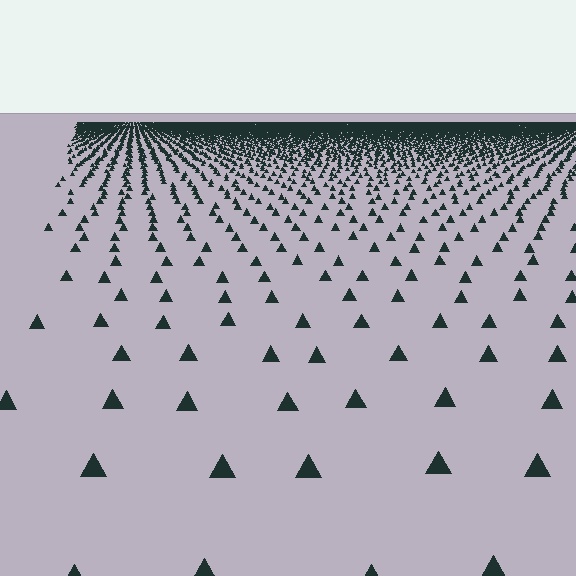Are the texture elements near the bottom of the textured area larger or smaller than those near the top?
Larger. Near the bottom, elements are closer to the viewer and appear at a bigger on-screen size.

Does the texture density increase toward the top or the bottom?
Density increases toward the top.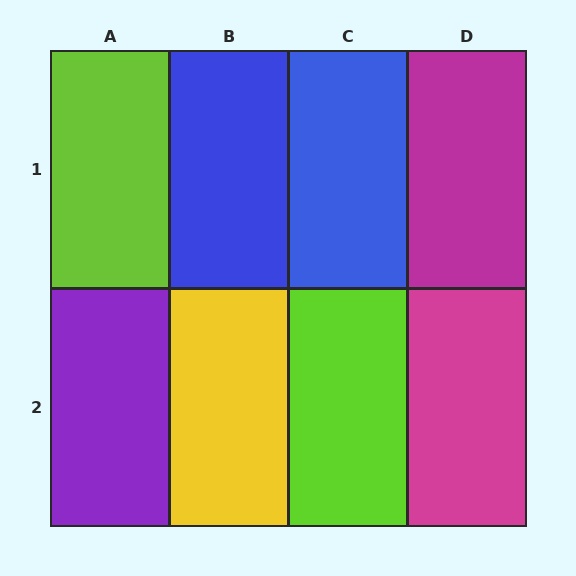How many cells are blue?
2 cells are blue.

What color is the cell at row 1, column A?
Lime.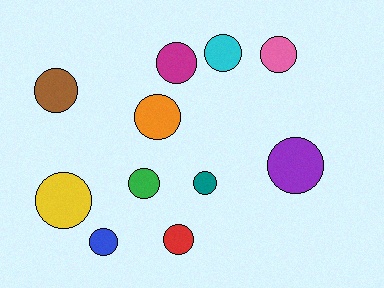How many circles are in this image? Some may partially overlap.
There are 11 circles.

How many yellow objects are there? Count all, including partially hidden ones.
There is 1 yellow object.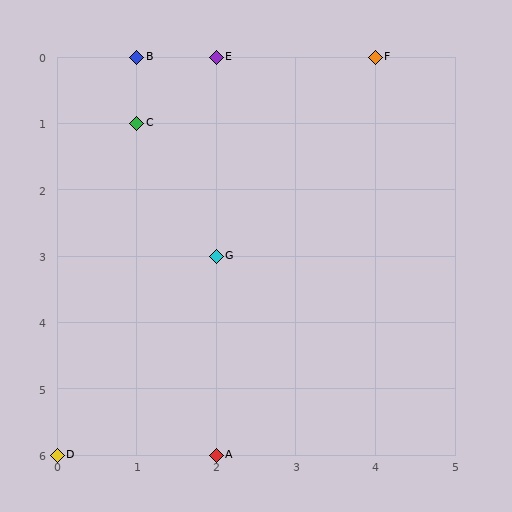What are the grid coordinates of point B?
Point B is at grid coordinates (1, 0).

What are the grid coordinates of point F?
Point F is at grid coordinates (4, 0).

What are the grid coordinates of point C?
Point C is at grid coordinates (1, 1).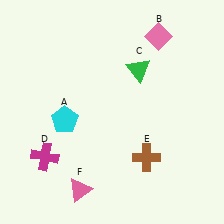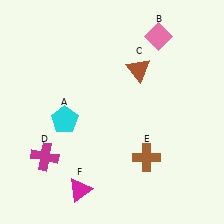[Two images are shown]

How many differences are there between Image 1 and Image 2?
There are 2 differences between the two images.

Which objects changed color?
C changed from green to brown. F changed from pink to magenta.